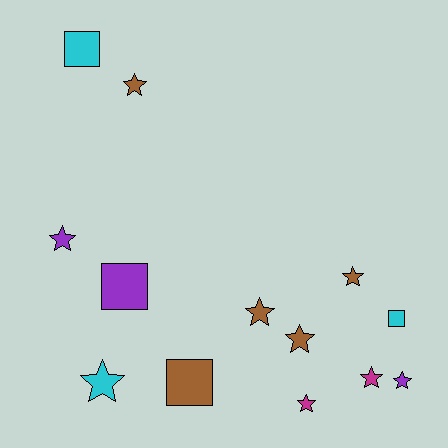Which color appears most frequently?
Brown, with 5 objects.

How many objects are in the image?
There are 13 objects.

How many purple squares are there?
There is 1 purple square.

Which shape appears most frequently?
Star, with 9 objects.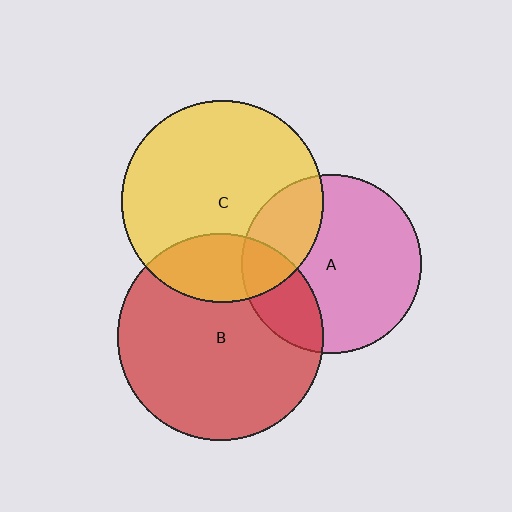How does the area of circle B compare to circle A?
Approximately 1.3 times.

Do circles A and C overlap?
Yes.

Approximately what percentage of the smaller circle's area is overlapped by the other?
Approximately 25%.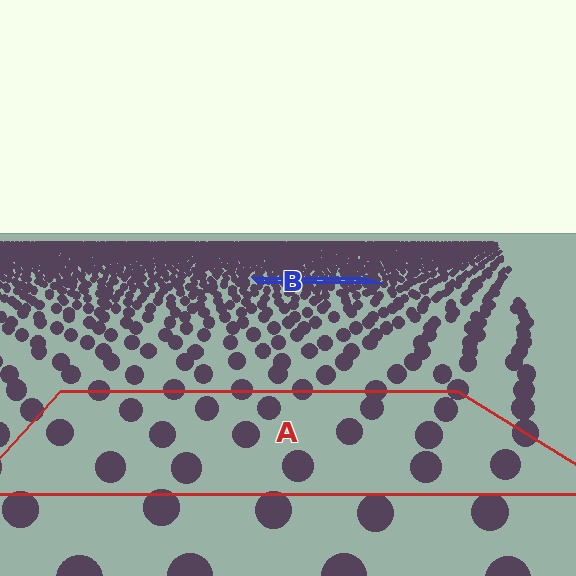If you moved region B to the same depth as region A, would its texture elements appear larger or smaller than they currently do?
They would appear larger. At a closer depth, the same texture elements are projected at a bigger on-screen size.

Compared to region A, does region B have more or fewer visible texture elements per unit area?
Region B has more texture elements per unit area — they are packed more densely because it is farther away.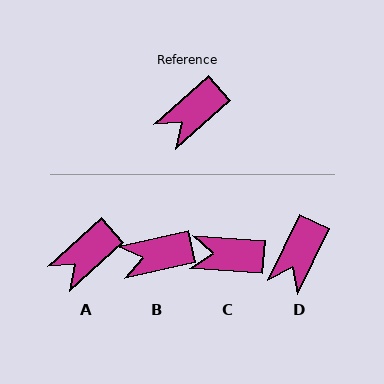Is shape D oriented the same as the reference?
No, it is off by about 22 degrees.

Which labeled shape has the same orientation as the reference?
A.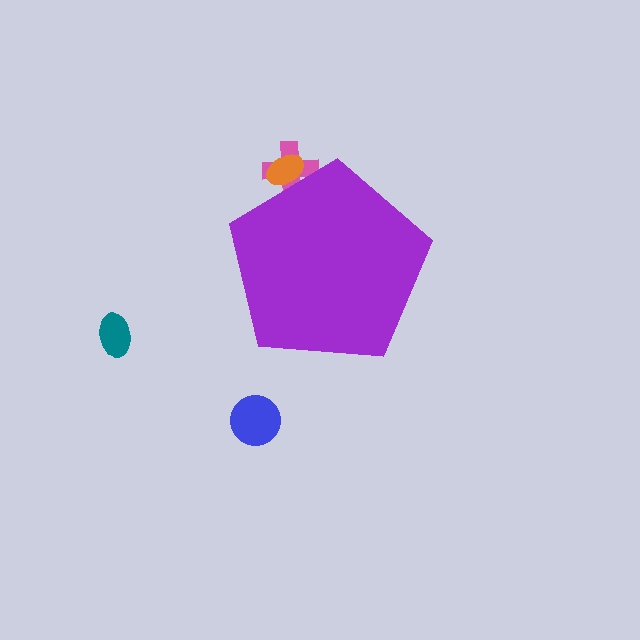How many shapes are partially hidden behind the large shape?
2 shapes are partially hidden.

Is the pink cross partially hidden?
Yes, the pink cross is partially hidden behind the purple pentagon.